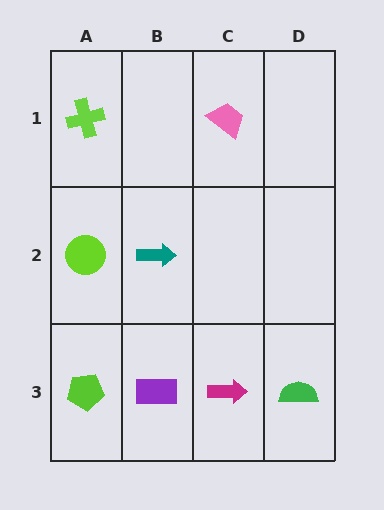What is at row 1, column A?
A lime cross.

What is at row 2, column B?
A teal arrow.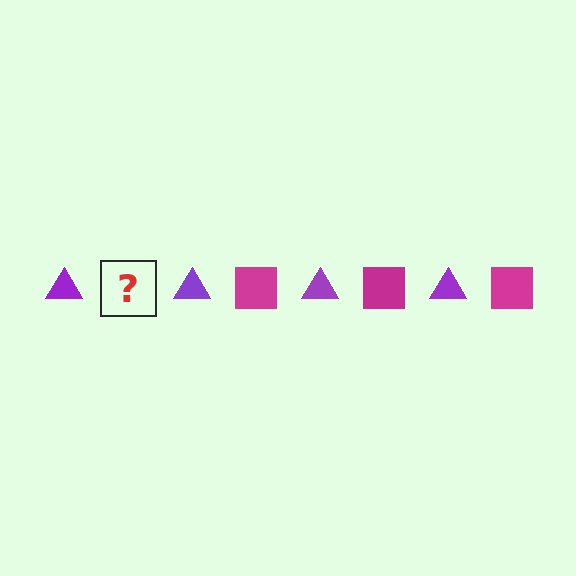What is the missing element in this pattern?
The missing element is a magenta square.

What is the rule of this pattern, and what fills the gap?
The rule is that the pattern alternates between purple triangle and magenta square. The gap should be filled with a magenta square.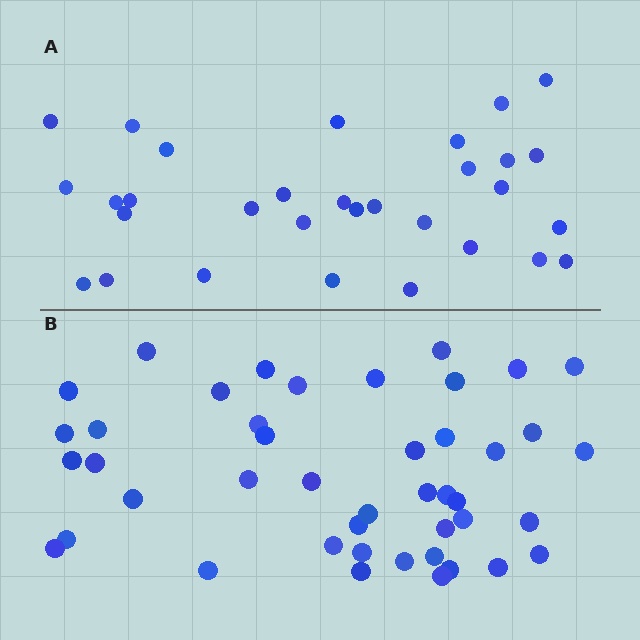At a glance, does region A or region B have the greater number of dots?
Region B (the bottom region) has more dots.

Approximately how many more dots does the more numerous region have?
Region B has approximately 15 more dots than region A.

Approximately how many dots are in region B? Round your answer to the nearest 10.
About 40 dots. (The exact count is 44, which rounds to 40.)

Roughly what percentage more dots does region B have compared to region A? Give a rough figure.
About 40% more.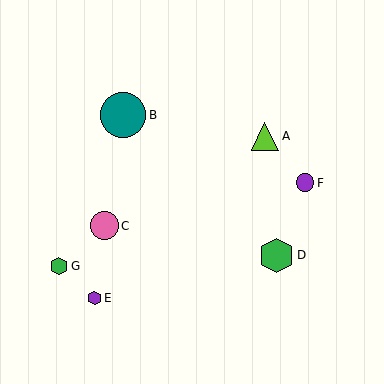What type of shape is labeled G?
Shape G is a green hexagon.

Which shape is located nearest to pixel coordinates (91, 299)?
The purple hexagon (labeled E) at (94, 298) is nearest to that location.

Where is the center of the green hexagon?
The center of the green hexagon is at (277, 255).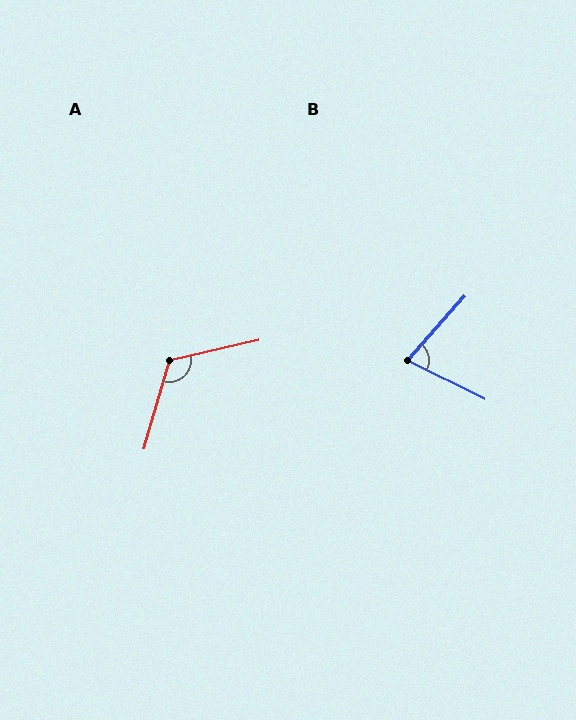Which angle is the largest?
A, at approximately 119 degrees.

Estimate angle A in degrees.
Approximately 119 degrees.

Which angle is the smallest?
B, at approximately 75 degrees.